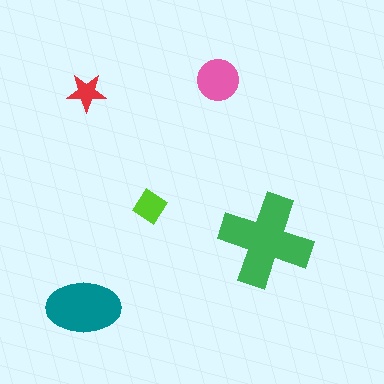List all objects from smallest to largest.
The red star, the lime diamond, the pink circle, the teal ellipse, the green cross.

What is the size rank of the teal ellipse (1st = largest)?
2nd.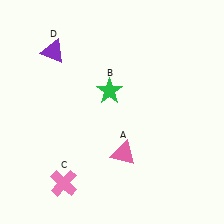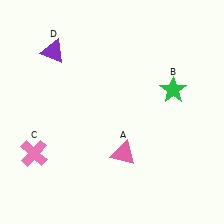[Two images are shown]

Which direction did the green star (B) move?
The green star (B) moved right.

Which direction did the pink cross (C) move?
The pink cross (C) moved up.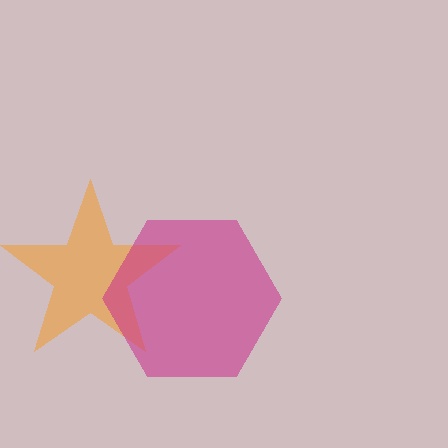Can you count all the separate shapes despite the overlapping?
Yes, there are 2 separate shapes.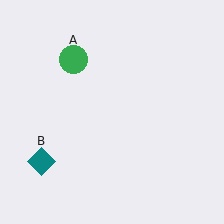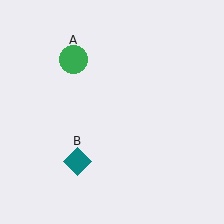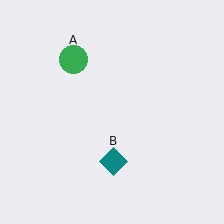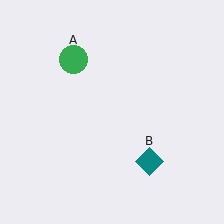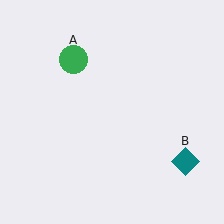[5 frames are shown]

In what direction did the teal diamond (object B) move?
The teal diamond (object B) moved right.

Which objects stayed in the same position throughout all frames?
Green circle (object A) remained stationary.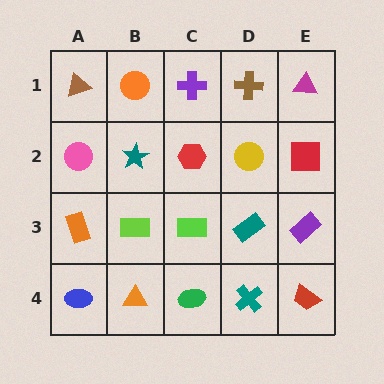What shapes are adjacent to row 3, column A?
A pink circle (row 2, column A), a blue ellipse (row 4, column A), a lime rectangle (row 3, column B).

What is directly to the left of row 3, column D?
A lime rectangle.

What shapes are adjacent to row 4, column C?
A lime rectangle (row 3, column C), an orange triangle (row 4, column B), a teal cross (row 4, column D).